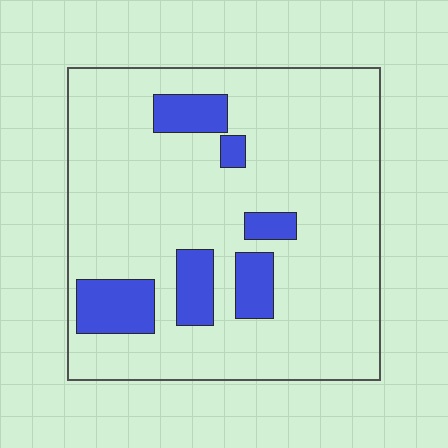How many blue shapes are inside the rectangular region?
6.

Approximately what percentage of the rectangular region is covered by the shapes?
Approximately 15%.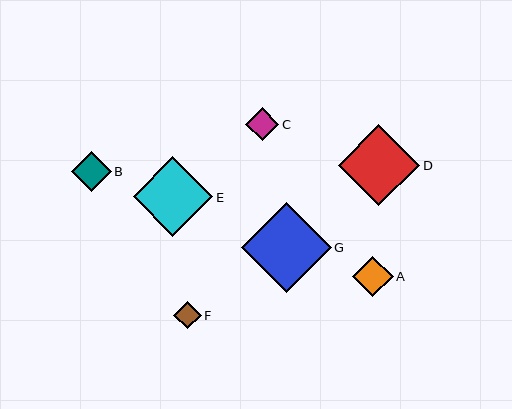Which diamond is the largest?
Diamond G is the largest with a size of approximately 89 pixels.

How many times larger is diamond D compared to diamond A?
Diamond D is approximately 2.0 times the size of diamond A.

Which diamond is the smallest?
Diamond F is the smallest with a size of approximately 27 pixels.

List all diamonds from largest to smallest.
From largest to smallest: G, D, E, A, B, C, F.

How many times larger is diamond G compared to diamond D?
Diamond G is approximately 1.1 times the size of diamond D.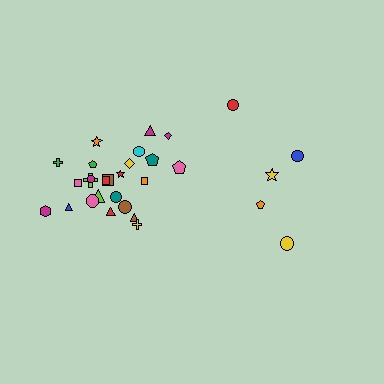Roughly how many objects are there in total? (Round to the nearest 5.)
Roughly 30 objects in total.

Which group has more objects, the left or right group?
The left group.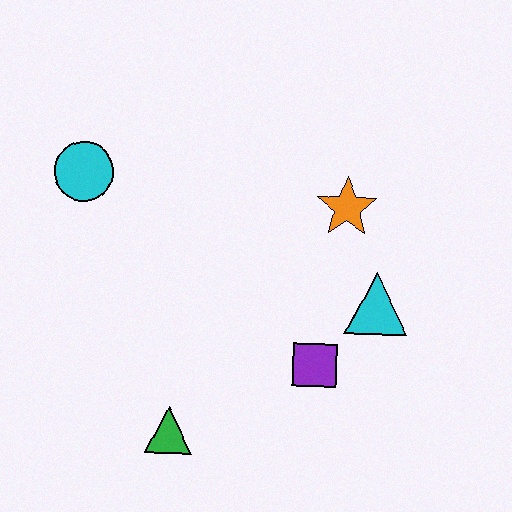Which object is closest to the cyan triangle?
The purple square is closest to the cyan triangle.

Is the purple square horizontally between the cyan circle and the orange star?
Yes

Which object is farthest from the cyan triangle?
The cyan circle is farthest from the cyan triangle.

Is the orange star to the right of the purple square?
Yes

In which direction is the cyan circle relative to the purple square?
The cyan circle is to the left of the purple square.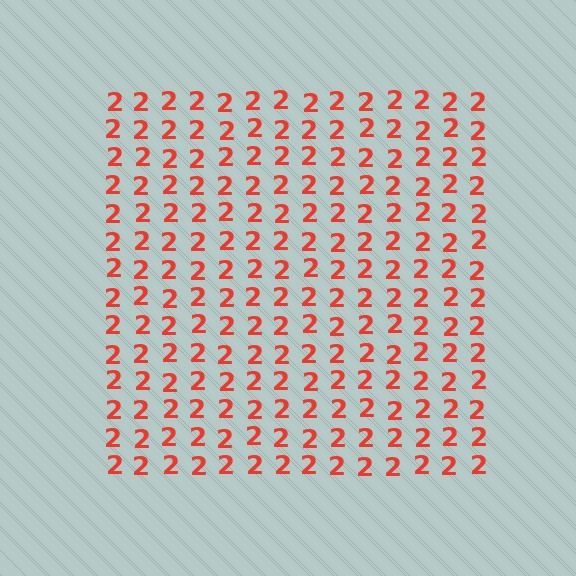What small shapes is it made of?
It is made of small digit 2's.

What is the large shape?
The large shape is a square.